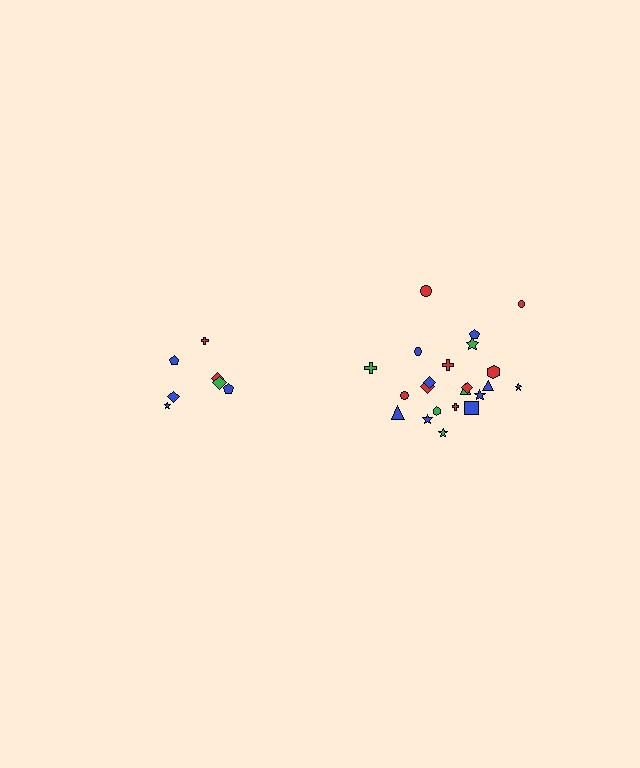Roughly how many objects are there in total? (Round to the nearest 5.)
Roughly 30 objects in total.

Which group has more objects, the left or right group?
The right group.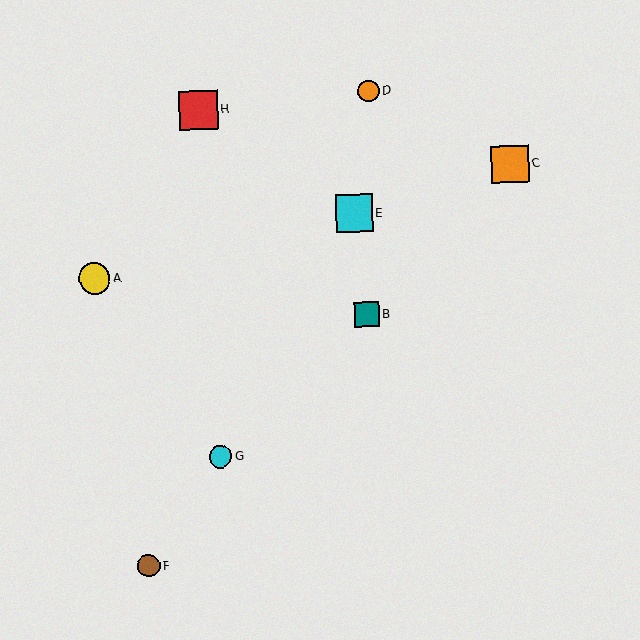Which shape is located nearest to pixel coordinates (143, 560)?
The brown circle (labeled F) at (149, 566) is nearest to that location.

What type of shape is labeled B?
Shape B is a teal square.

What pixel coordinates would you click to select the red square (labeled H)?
Click at (198, 110) to select the red square H.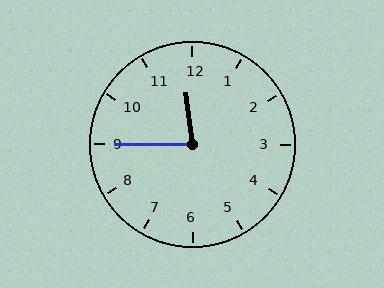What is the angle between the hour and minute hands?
Approximately 82 degrees.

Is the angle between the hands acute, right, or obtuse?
It is acute.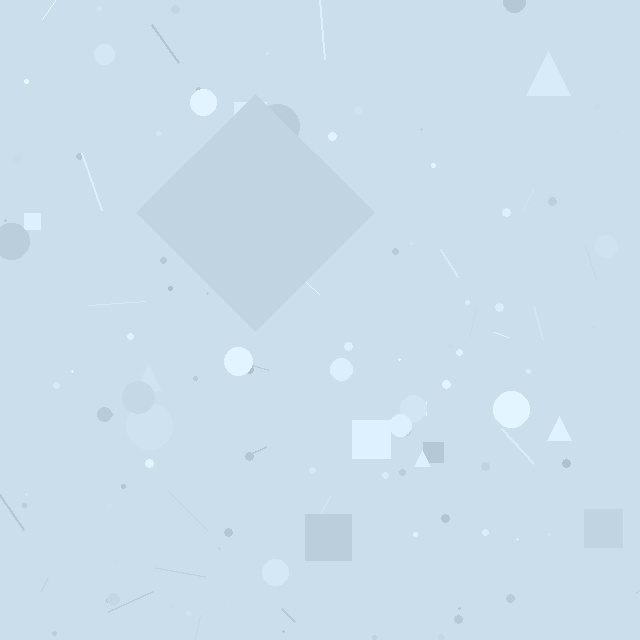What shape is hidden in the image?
A diamond is hidden in the image.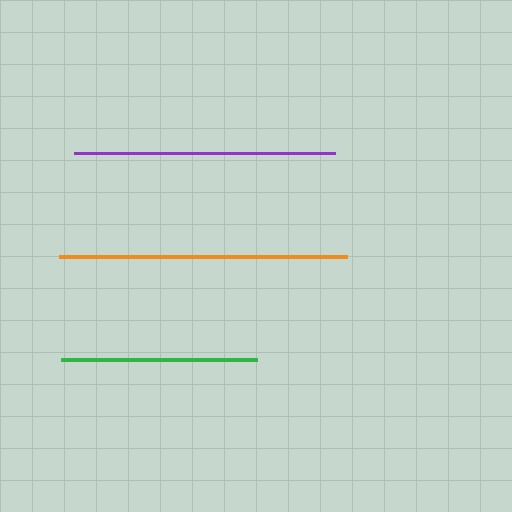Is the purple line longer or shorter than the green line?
The purple line is longer than the green line.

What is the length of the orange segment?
The orange segment is approximately 289 pixels long.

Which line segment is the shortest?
The green line is the shortest at approximately 195 pixels.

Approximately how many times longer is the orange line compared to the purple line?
The orange line is approximately 1.1 times the length of the purple line.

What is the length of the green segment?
The green segment is approximately 195 pixels long.